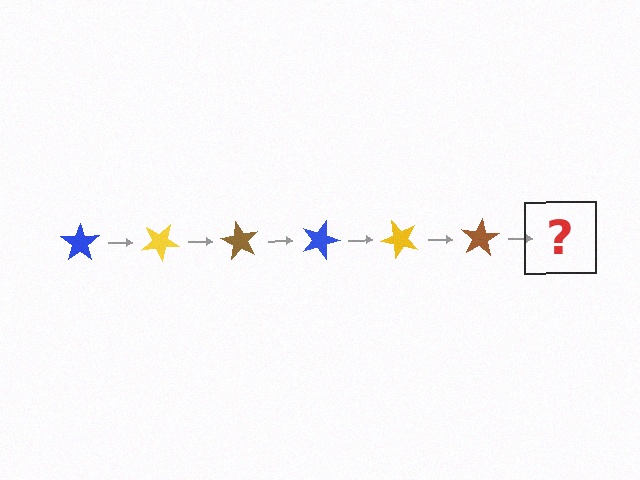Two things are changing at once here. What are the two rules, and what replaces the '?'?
The two rules are that it rotates 30 degrees each step and the color cycles through blue, yellow, and brown. The '?' should be a blue star, rotated 180 degrees from the start.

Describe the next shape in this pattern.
It should be a blue star, rotated 180 degrees from the start.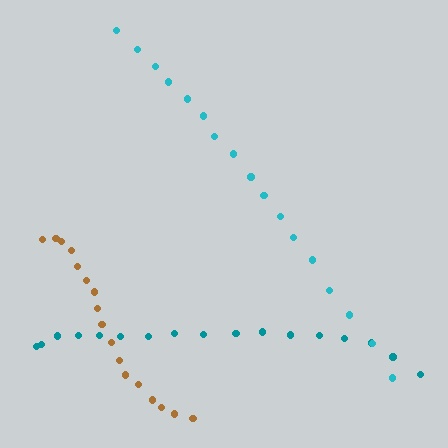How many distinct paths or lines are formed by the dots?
There are 3 distinct paths.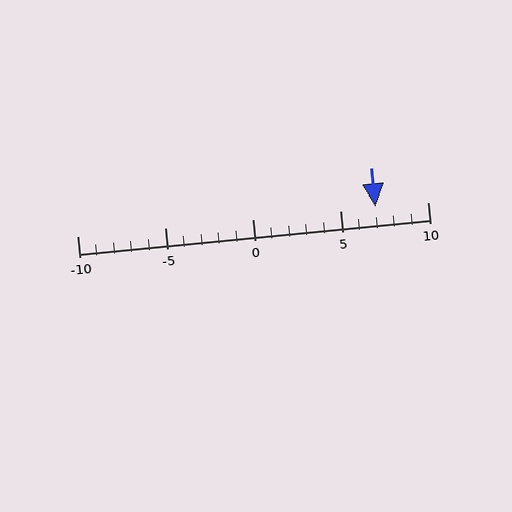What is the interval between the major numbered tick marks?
The major tick marks are spaced 5 units apart.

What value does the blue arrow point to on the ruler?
The blue arrow points to approximately 7.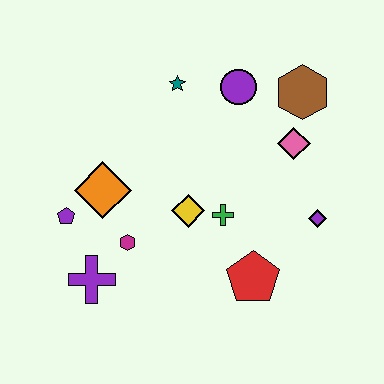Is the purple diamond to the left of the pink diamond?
No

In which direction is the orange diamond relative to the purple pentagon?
The orange diamond is to the right of the purple pentagon.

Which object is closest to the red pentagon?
The green cross is closest to the red pentagon.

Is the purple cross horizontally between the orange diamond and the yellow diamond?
No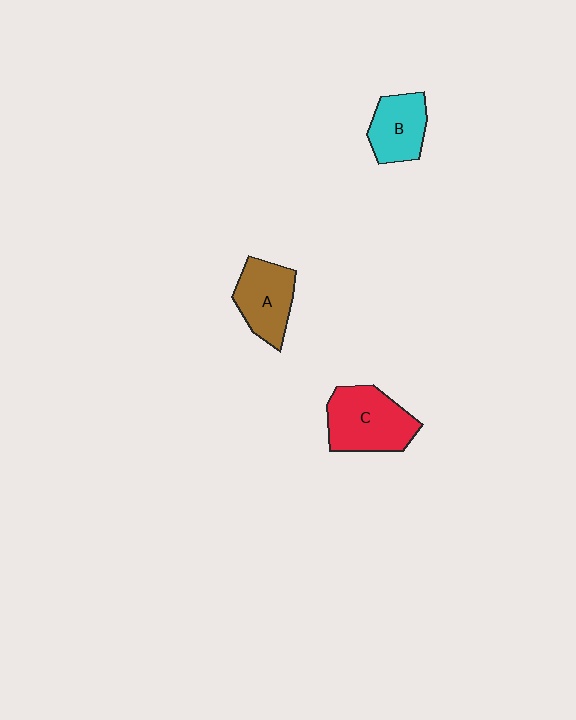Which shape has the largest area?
Shape C (red).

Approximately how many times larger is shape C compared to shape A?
Approximately 1.3 times.